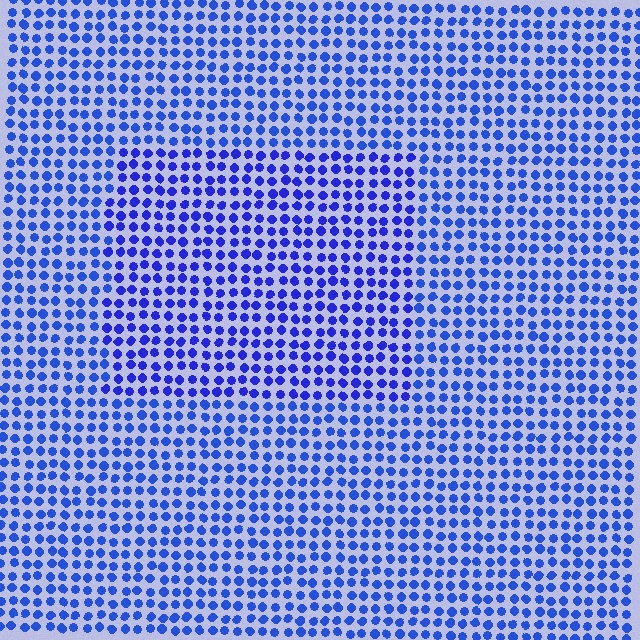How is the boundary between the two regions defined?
The boundary is defined purely by a slight shift in hue (about 14 degrees). Spacing, size, and orientation are identical on both sides.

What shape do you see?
I see a rectangle.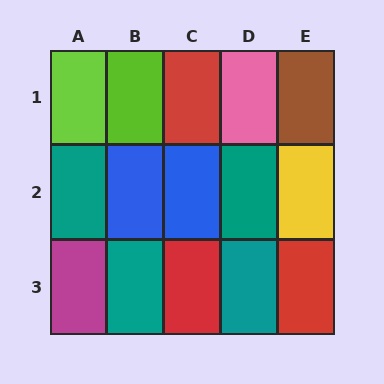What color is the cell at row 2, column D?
Teal.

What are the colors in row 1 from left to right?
Lime, lime, red, pink, brown.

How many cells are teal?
4 cells are teal.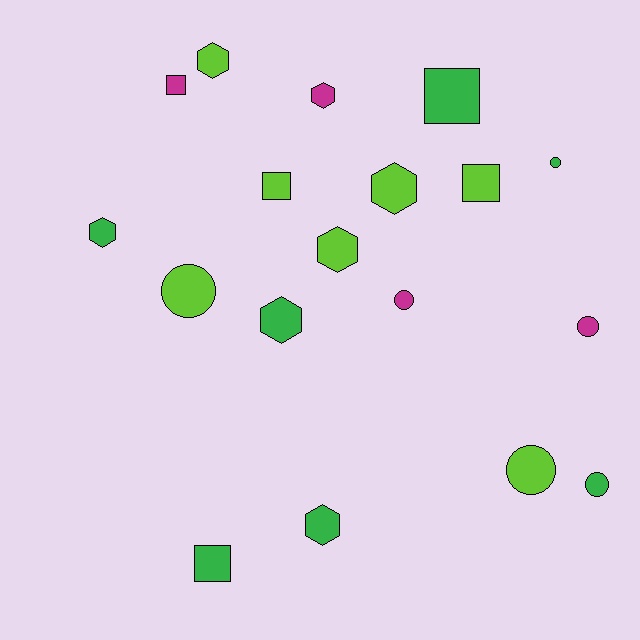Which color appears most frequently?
Lime, with 7 objects.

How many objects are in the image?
There are 18 objects.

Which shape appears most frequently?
Hexagon, with 7 objects.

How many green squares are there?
There are 2 green squares.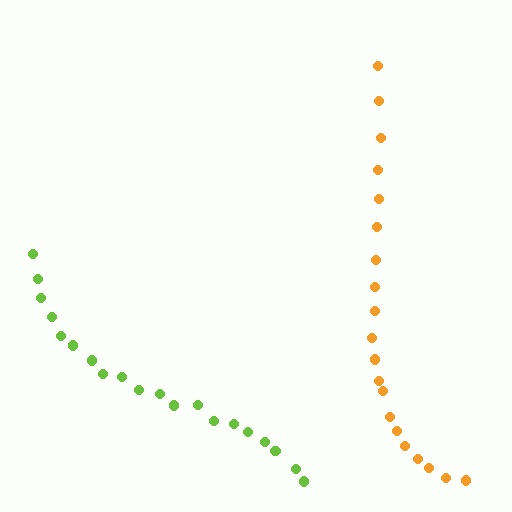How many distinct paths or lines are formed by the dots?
There are 2 distinct paths.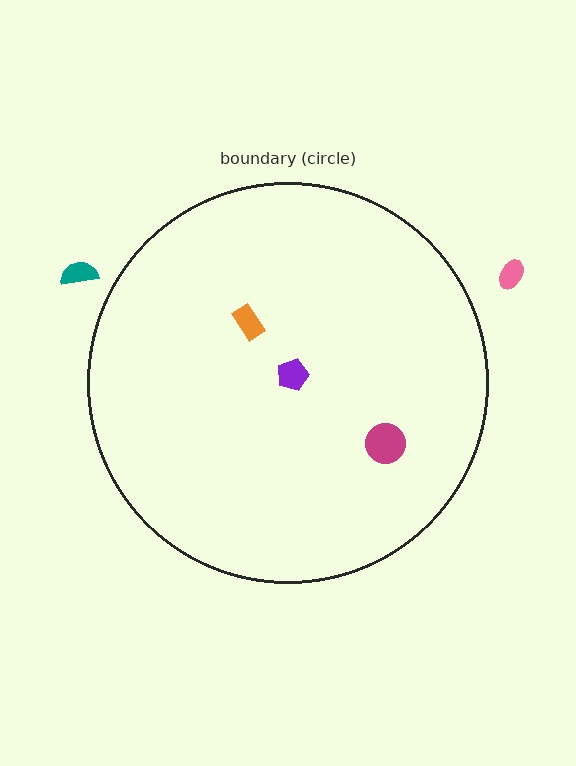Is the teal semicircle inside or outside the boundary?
Outside.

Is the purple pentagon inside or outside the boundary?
Inside.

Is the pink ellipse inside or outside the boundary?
Outside.